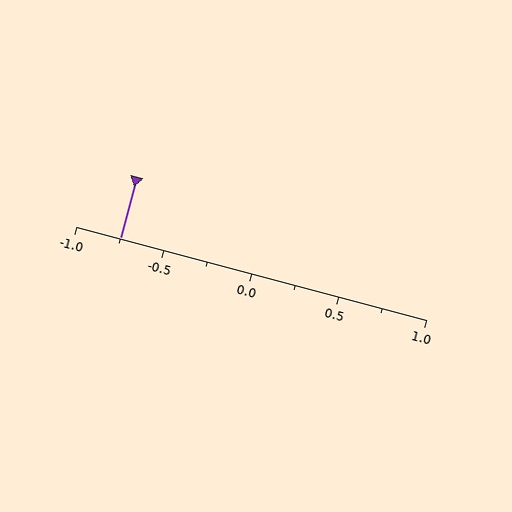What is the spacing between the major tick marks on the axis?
The major ticks are spaced 0.5 apart.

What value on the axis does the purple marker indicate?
The marker indicates approximately -0.75.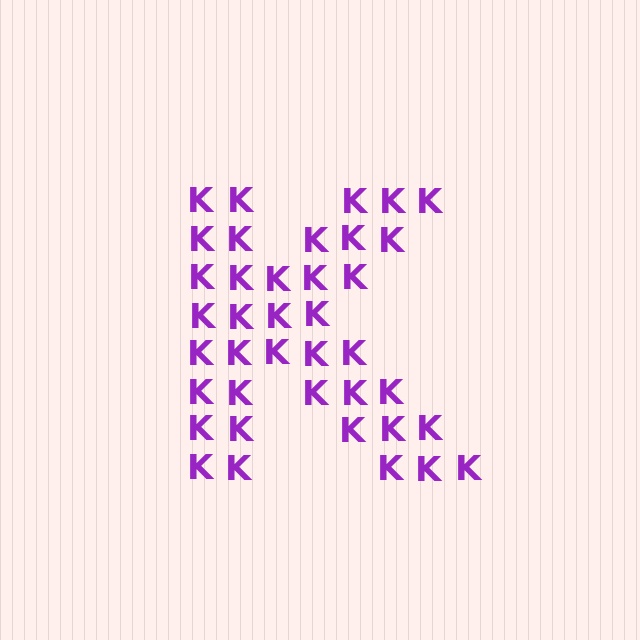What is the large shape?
The large shape is the letter K.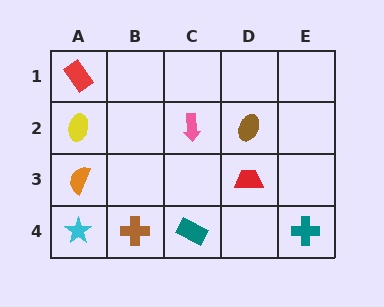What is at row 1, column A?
A red rectangle.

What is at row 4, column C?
A teal rectangle.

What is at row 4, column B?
A brown cross.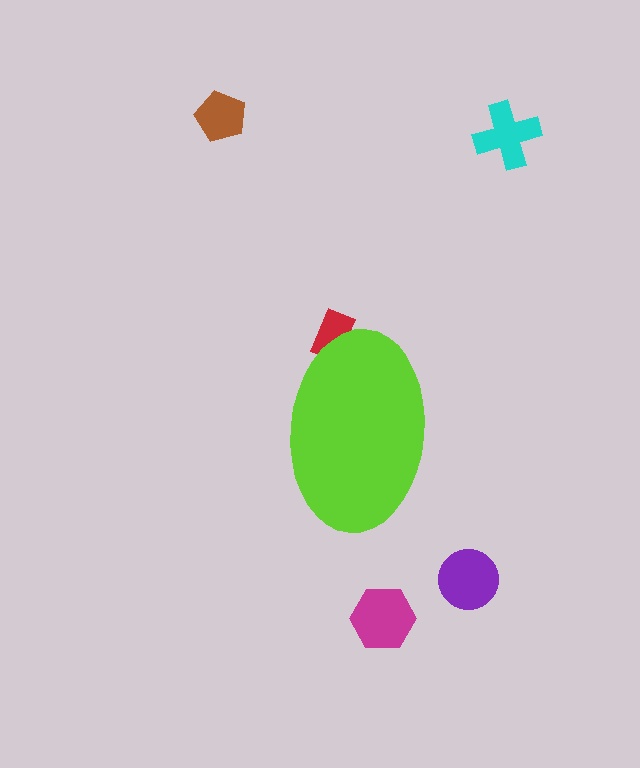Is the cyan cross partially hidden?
No, the cyan cross is fully visible.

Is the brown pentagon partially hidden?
No, the brown pentagon is fully visible.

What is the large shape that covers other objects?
A lime ellipse.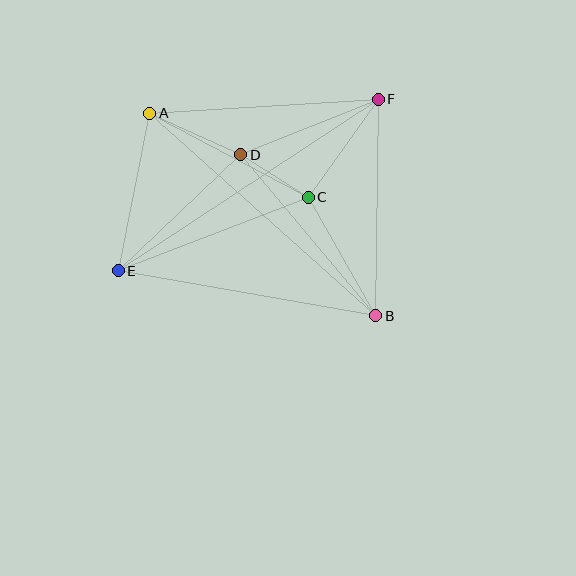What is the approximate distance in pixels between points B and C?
The distance between B and C is approximately 136 pixels.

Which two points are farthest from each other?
Points E and F are farthest from each other.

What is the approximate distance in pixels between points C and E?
The distance between C and E is approximately 204 pixels.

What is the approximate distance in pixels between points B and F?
The distance between B and F is approximately 216 pixels.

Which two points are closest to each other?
Points C and D are closest to each other.